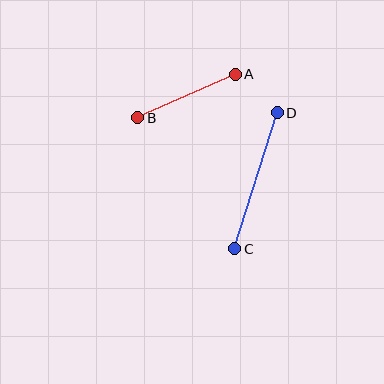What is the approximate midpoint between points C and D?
The midpoint is at approximately (256, 181) pixels.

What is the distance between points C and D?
The distance is approximately 142 pixels.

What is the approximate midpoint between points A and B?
The midpoint is at approximately (186, 96) pixels.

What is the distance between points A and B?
The distance is approximately 107 pixels.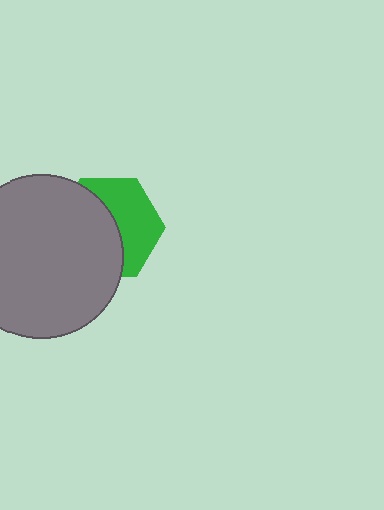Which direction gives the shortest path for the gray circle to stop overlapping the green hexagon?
Moving left gives the shortest separation.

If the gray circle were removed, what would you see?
You would see the complete green hexagon.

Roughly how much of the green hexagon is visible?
About half of it is visible (roughly 46%).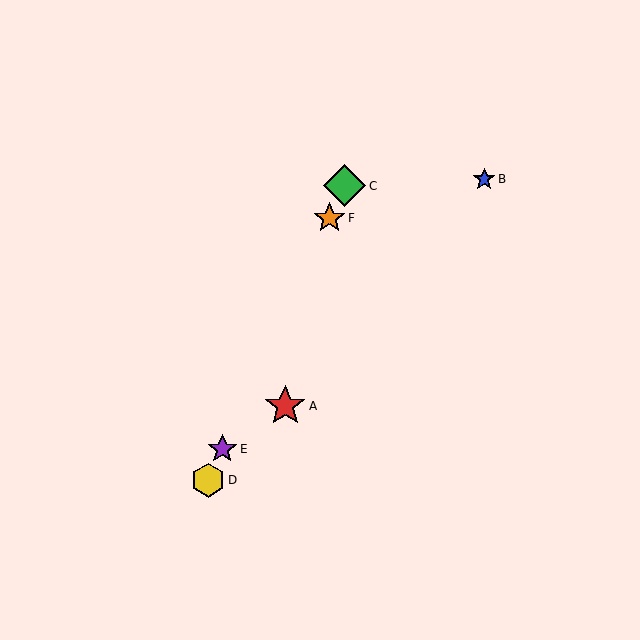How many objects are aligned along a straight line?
4 objects (C, D, E, F) are aligned along a straight line.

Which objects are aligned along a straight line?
Objects C, D, E, F are aligned along a straight line.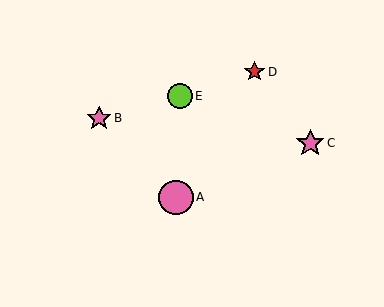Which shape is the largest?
The pink circle (labeled A) is the largest.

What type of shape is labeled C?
Shape C is a pink star.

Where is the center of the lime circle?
The center of the lime circle is at (180, 96).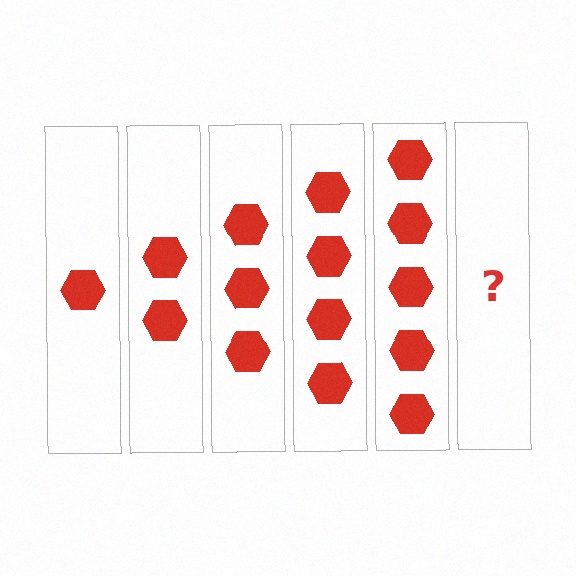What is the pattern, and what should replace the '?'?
The pattern is that each step adds one more hexagon. The '?' should be 6 hexagons.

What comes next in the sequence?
The next element should be 6 hexagons.